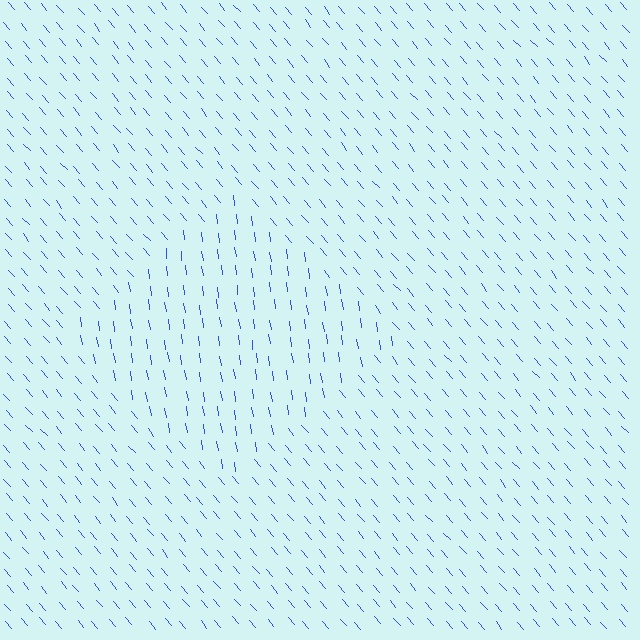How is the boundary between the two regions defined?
The boundary is defined purely by a change in line orientation (approximately 33 degrees difference). All lines are the same color and thickness.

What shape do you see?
I see a diamond.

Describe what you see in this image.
The image is filled with small blue line segments. A diamond region in the image has lines oriented differently from the surrounding lines, creating a visible texture boundary.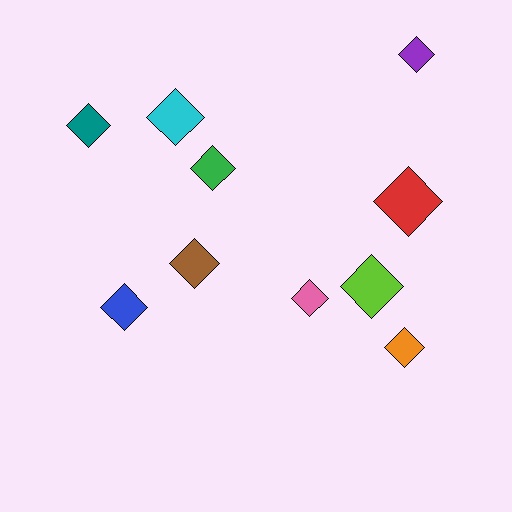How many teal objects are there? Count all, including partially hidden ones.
There is 1 teal object.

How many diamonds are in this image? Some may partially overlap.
There are 10 diamonds.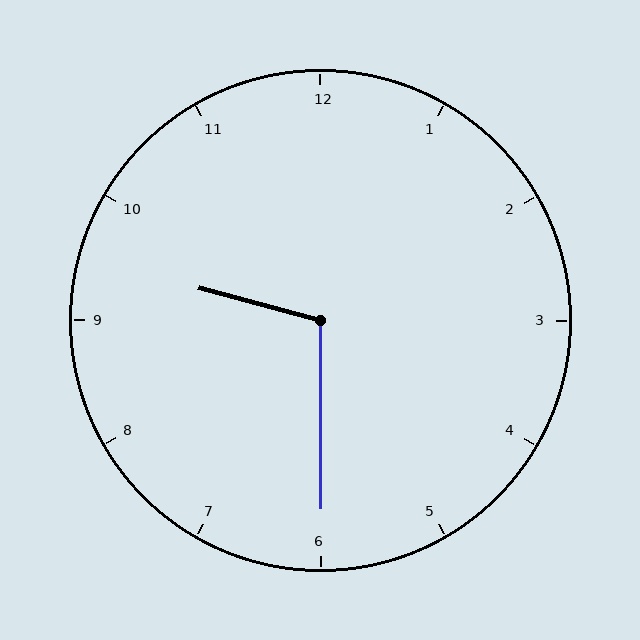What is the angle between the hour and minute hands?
Approximately 105 degrees.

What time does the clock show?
9:30.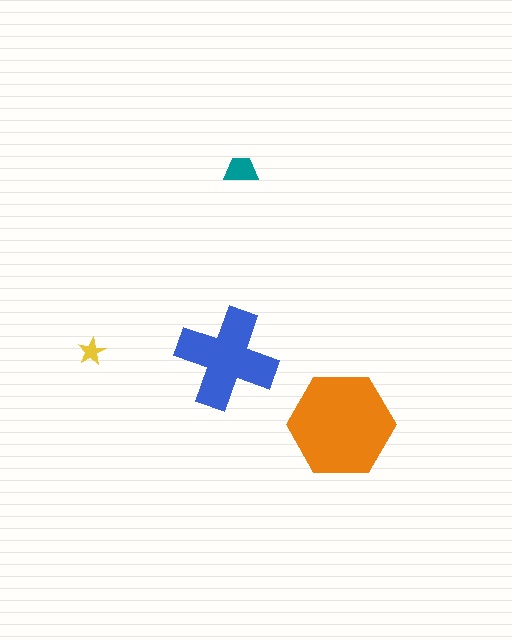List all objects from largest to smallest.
The orange hexagon, the blue cross, the teal trapezoid, the yellow star.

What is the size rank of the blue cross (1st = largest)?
2nd.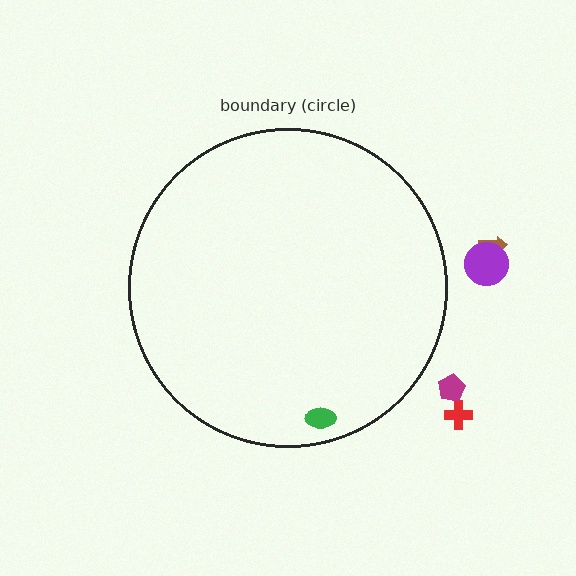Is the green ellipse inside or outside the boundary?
Inside.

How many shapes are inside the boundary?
1 inside, 4 outside.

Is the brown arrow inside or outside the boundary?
Outside.